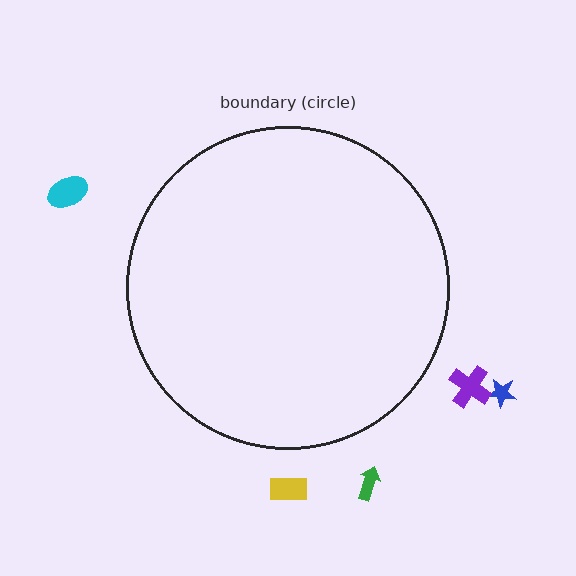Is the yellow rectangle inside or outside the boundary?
Outside.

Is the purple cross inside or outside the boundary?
Outside.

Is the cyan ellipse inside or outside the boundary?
Outside.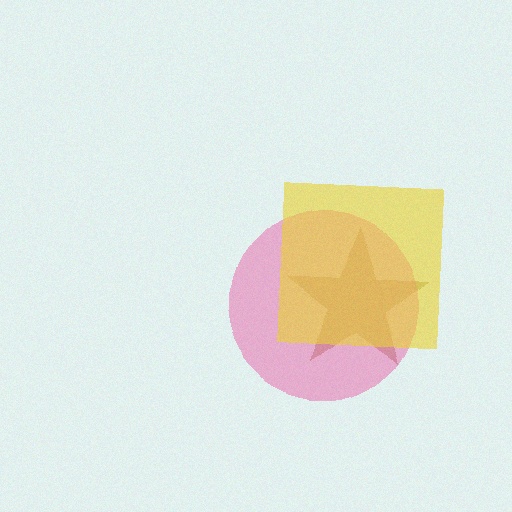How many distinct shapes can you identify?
There are 3 distinct shapes: a brown star, a pink circle, a yellow square.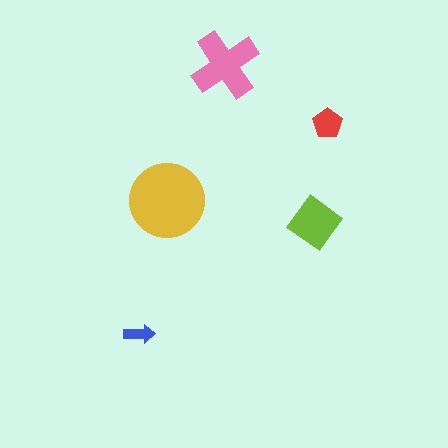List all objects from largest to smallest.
The yellow circle, the pink cross, the lime diamond, the red pentagon, the blue arrow.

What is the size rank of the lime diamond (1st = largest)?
3rd.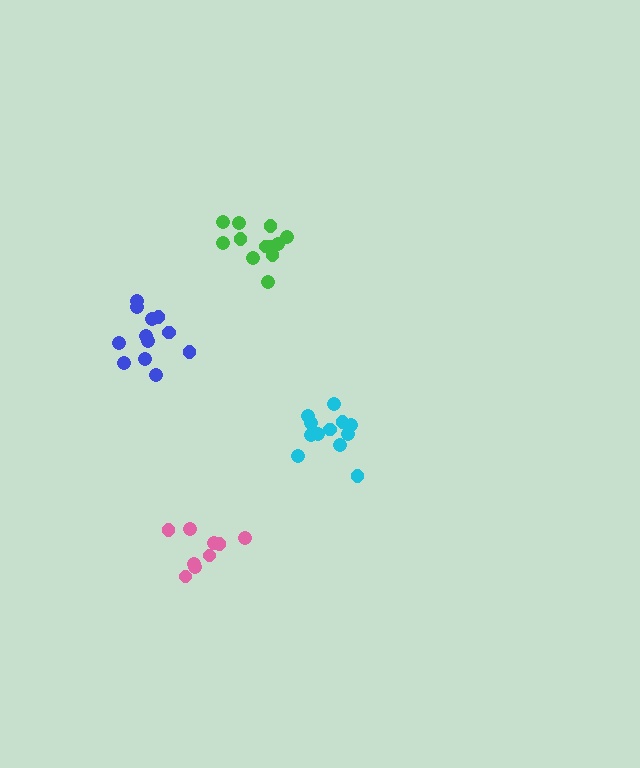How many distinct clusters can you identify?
There are 4 distinct clusters.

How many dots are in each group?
Group 1: 12 dots, Group 2: 12 dots, Group 3: 12 dots, Group 4: 9 dots (45 total).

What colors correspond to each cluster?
The clusters are colored: green, cyan, blue, pink.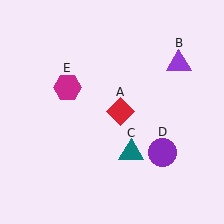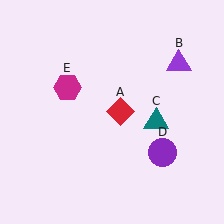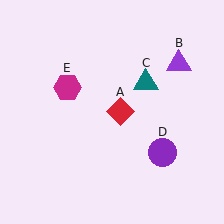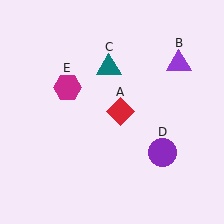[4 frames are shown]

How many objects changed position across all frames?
1 object changed position: teal triangle (object C).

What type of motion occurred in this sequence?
The teal triangle (object C) rotated counterclockwise around the center of the scene.